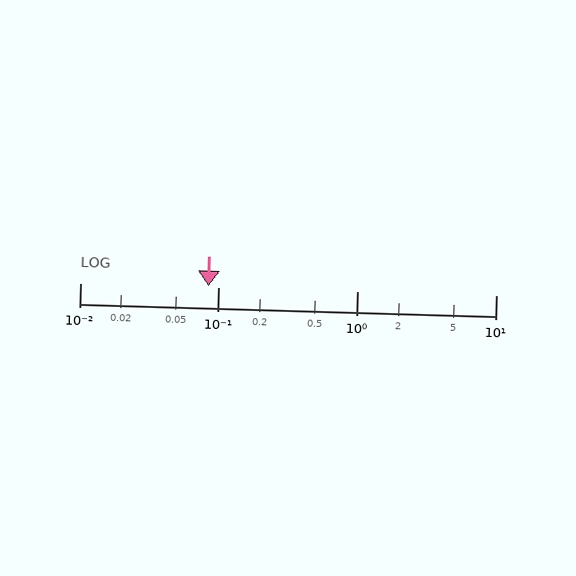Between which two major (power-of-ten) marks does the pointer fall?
The pointer is between 0.01 and 0.1.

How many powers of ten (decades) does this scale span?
The scale spans 3 decades, from 0.01 to 10.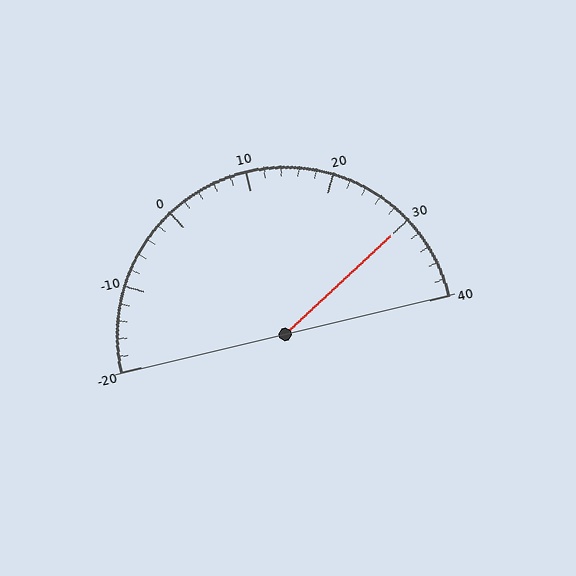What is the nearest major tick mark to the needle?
The nearest major tick mark is 30.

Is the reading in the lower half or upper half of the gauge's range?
The reading is in the upper half of the range (-20 to 40).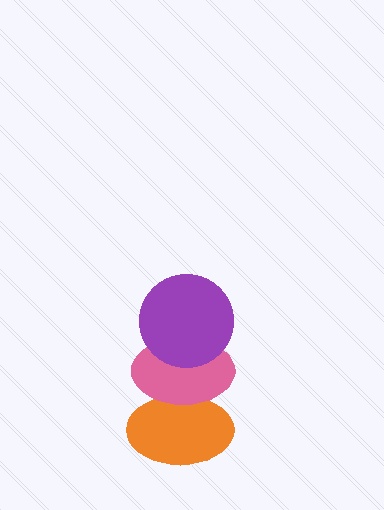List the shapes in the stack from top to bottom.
From top to bottom: the purple circle, the pink ellipse, the orange ellipse.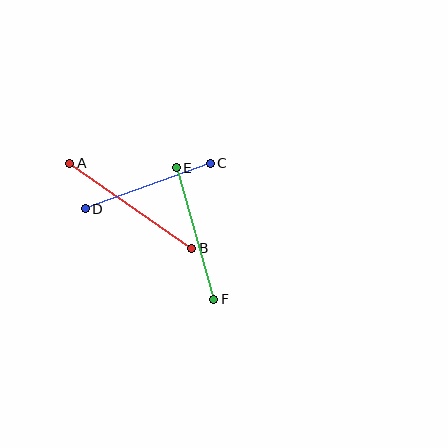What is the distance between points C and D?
The distance is approximately 133 pixels.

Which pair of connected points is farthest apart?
Points A and B are farthest apart.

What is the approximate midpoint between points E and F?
The midpoint is at approximately (195, 234) pixels.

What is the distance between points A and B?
The distance is approximately 149 pixels.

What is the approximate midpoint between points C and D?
The midpoint is at approximately (148, 186) pixels.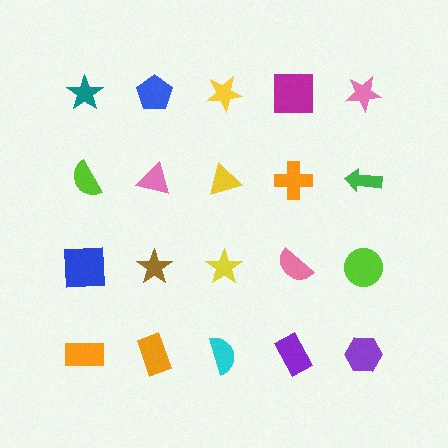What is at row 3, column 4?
A pink semicircle.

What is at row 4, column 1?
An orange rectangle.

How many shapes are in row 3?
5 shapes.